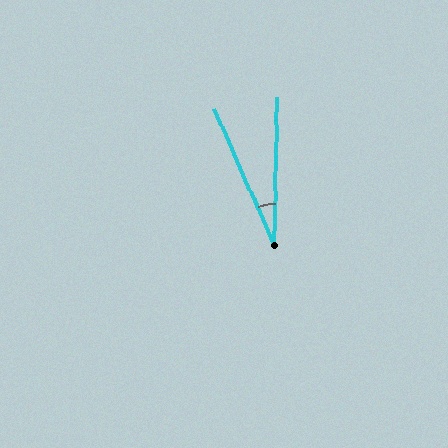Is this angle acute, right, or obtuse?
It is acute.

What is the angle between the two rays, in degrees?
Approximately 25 degrees.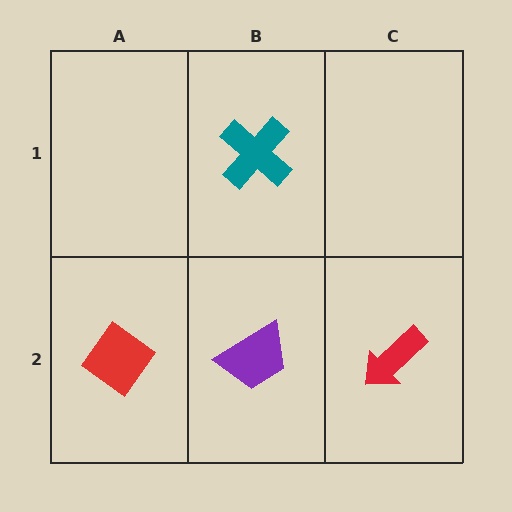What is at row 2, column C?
A red arrow.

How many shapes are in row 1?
1 shape.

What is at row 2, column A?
A red diamond.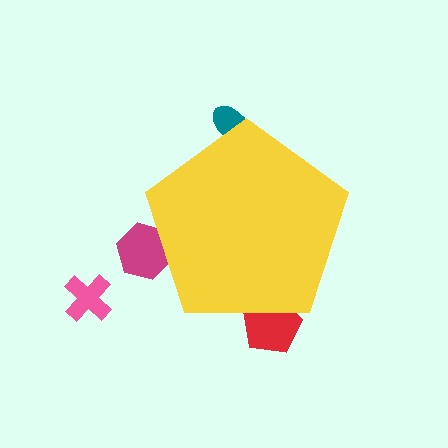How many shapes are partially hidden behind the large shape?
3 shapes are partially hidden.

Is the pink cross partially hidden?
No, the pink cross is fully visible.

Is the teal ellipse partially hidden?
Yes, the teal ellipse is partially hidden behind the yellow pentagon.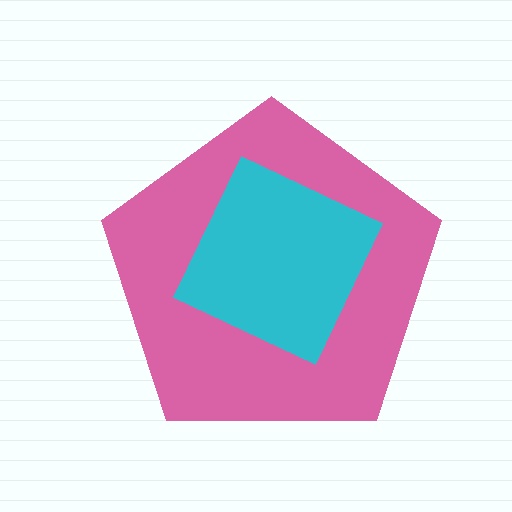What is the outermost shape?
The pink pentagon.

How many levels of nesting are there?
2.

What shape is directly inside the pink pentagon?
The cyan square.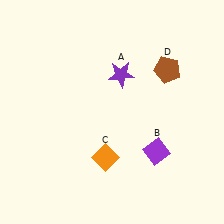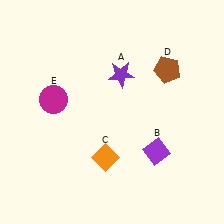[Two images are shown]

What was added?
A magenta circle (E) was added in Image 2.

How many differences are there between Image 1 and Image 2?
There is 1 difference between the two images.